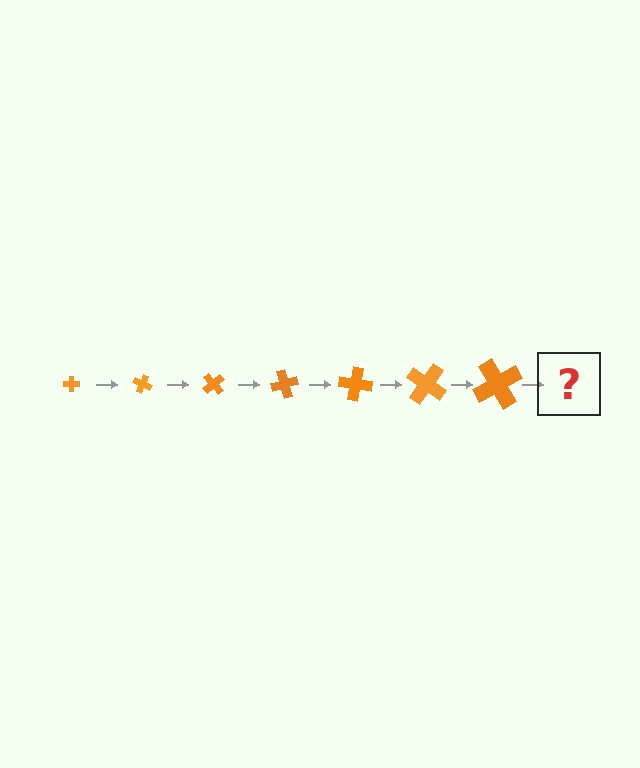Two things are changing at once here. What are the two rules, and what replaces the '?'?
The two rules are that the cross grows larger each step and it rotates 25 degrees each step. The '?' should be a cross, larger than the previous one and rotated 175 degrees from the start.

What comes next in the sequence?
The next element should be a cross, larger than the previous one and rotated 175 degrees from the start.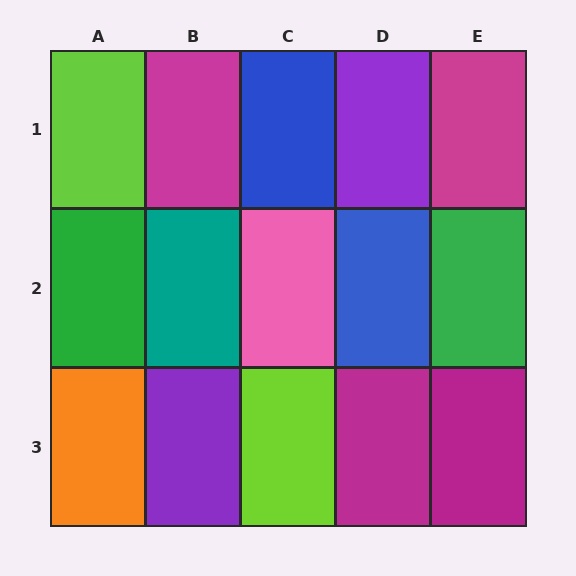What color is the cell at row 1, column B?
Magenta.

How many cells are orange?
1 cell is orange.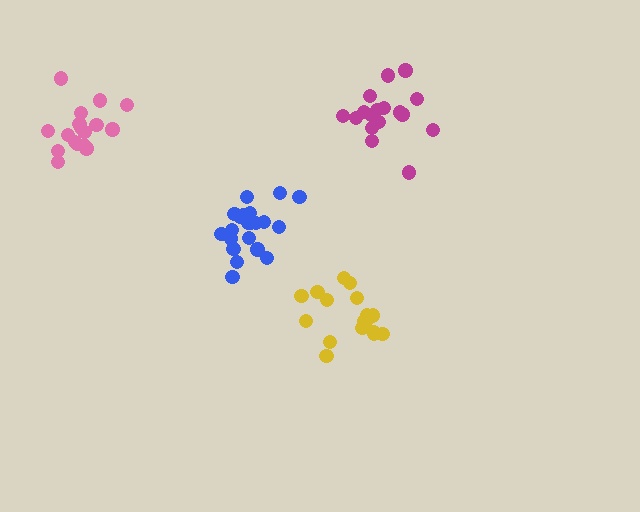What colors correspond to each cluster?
The clusters are colored: blue, yellow, magenta, pink.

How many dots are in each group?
Group 1: 21 dots, Group 2: 18 dots, Group 3: 17 dots, Group 4: 17 dots (73 total).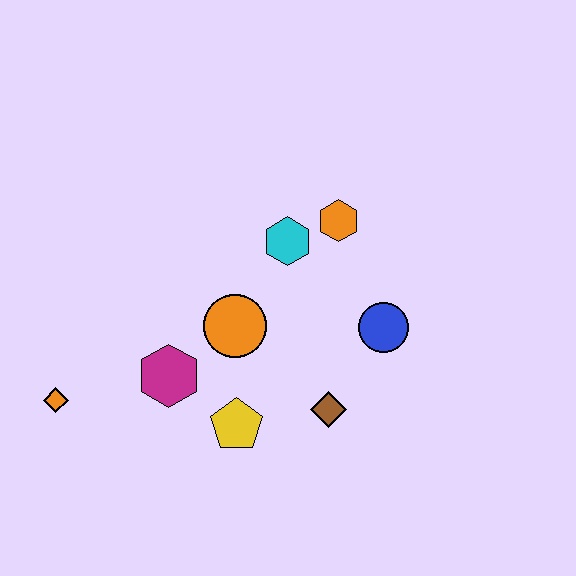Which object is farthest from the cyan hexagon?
The orange diamond is farthest from the cyan hexagon.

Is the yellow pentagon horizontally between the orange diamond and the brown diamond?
Yes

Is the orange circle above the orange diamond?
Yes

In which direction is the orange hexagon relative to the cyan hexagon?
The orange hexagon is to the right of the cyan hexagon.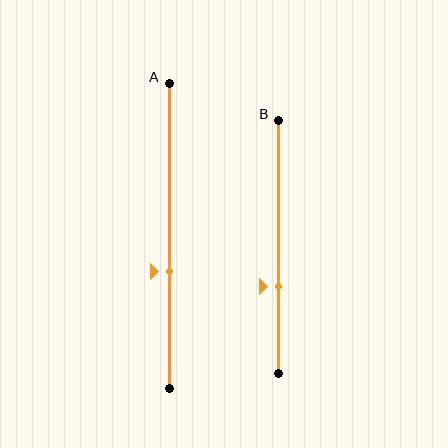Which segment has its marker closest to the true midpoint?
Segment A has its marker closest to the true midpoint.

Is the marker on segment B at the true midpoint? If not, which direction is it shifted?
No, the marker on segment B is shifted downward by about 16% of the segment length.